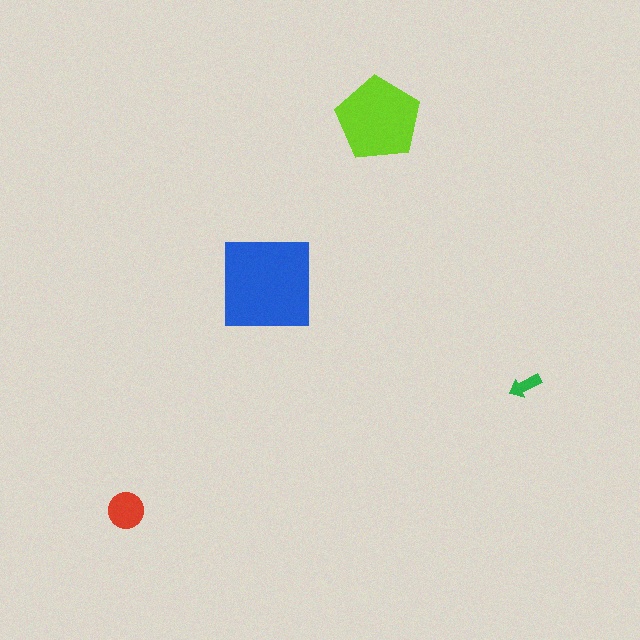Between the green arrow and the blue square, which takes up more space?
The blue square.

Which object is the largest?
The blue square.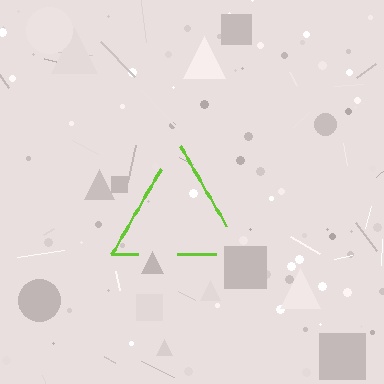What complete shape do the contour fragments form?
The contour fragments form a triangle.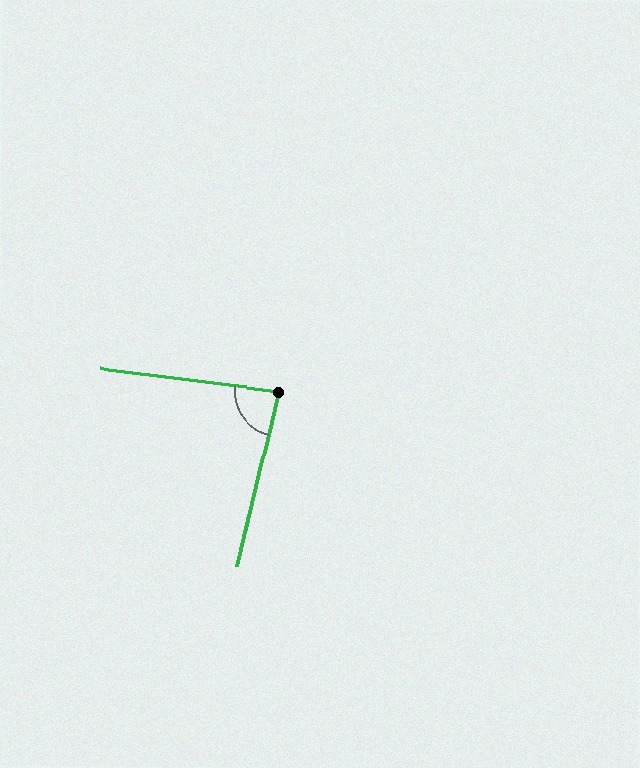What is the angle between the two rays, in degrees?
Approximately 84 degrees.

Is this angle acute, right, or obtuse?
It is acute.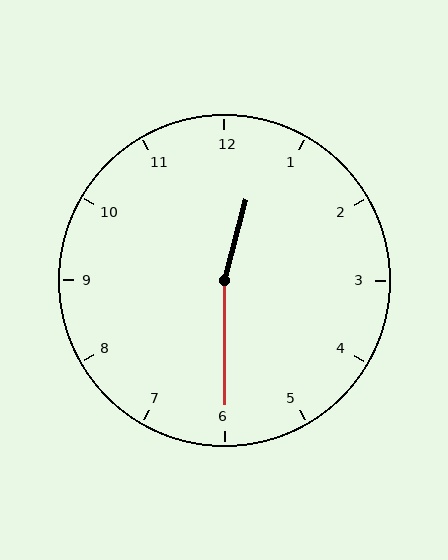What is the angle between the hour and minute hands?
Approximately 165 degrees.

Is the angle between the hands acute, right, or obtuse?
It is obtuse.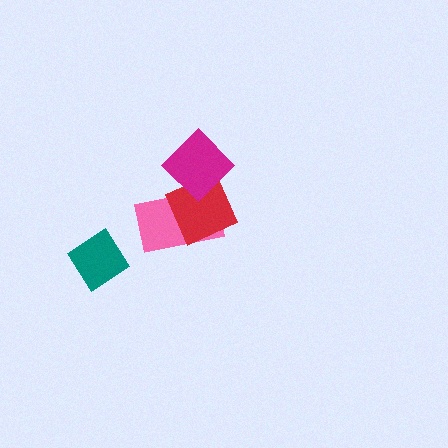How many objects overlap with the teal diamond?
0 objects overlap with the teal diamond.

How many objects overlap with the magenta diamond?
2 objects overlap with the magenta diamond.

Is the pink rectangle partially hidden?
Yes, it is partially covered by another shape.